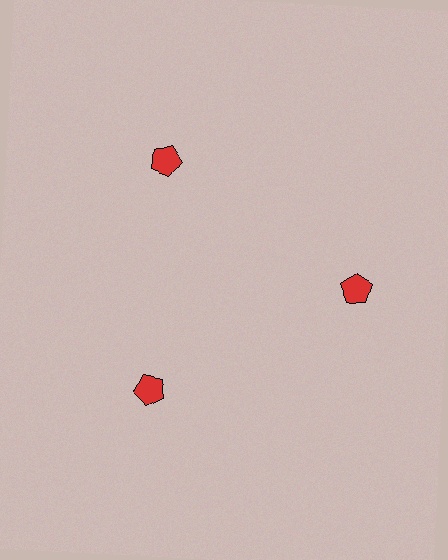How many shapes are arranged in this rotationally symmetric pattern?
There are 3 shapes, arranged in 3 groups of 1.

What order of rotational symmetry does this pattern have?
This pattern has 3-fold rotational symmetry.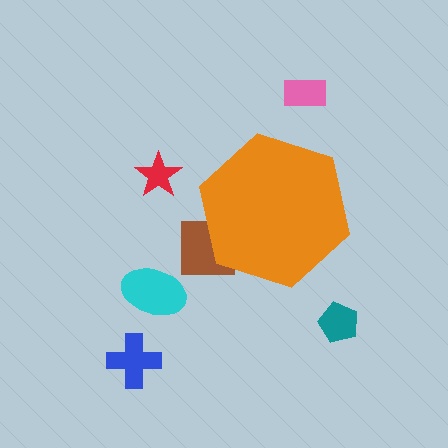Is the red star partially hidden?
No, the red star is fully visible.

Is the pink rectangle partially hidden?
No, the pink rectangle is fully visible.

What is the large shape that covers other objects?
An orange hexagon.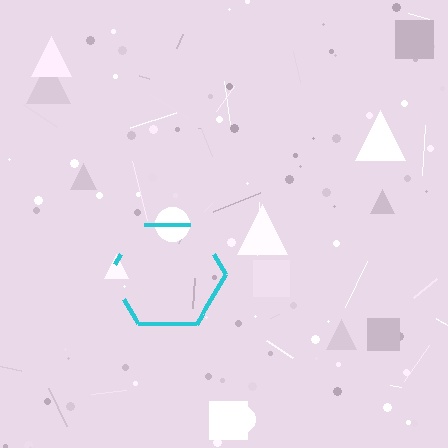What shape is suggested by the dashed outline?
The dashed outline suggests a hexagon.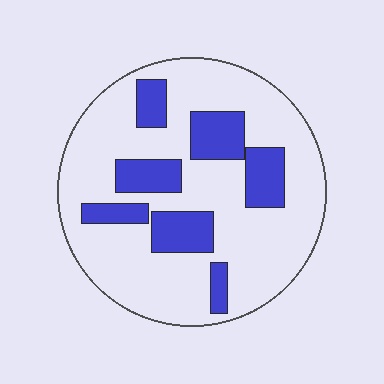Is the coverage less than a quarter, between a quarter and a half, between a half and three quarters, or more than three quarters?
Less than a quarter.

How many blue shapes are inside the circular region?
7.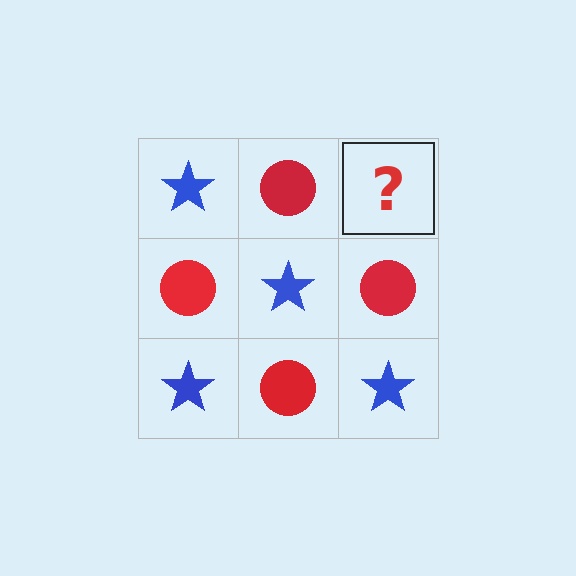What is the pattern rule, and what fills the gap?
The rule is that it alternates blue star and red circle in a checkerboard pattern. The gap should be filled with a blue star.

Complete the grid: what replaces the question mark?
The question mark should be replaced with a blue star.